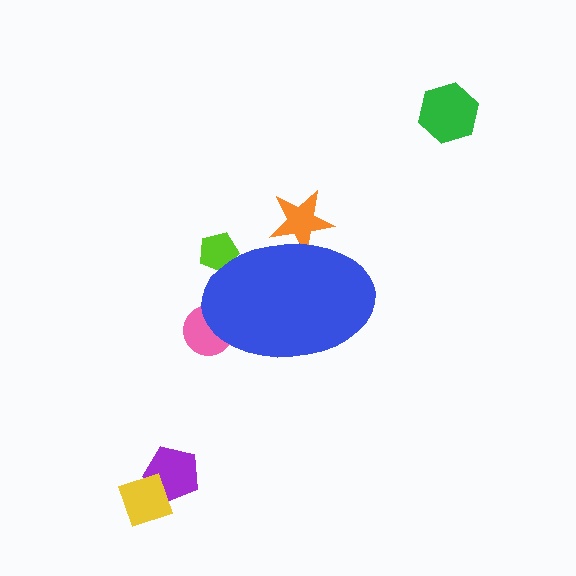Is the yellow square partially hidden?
No, the yellow square is fully visible.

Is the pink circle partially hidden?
Yes, the pink circle is partially hidden behind the blue ellipse.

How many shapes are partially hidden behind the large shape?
3 shapes are partially hidden.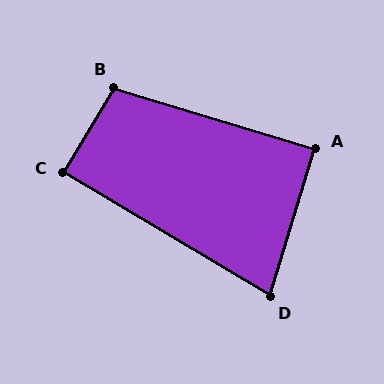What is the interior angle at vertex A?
Approximately 90 degrees (approximately right).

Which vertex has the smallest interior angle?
D, at approximately 76 degrees.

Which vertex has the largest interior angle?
B, at approximately 104 degrees.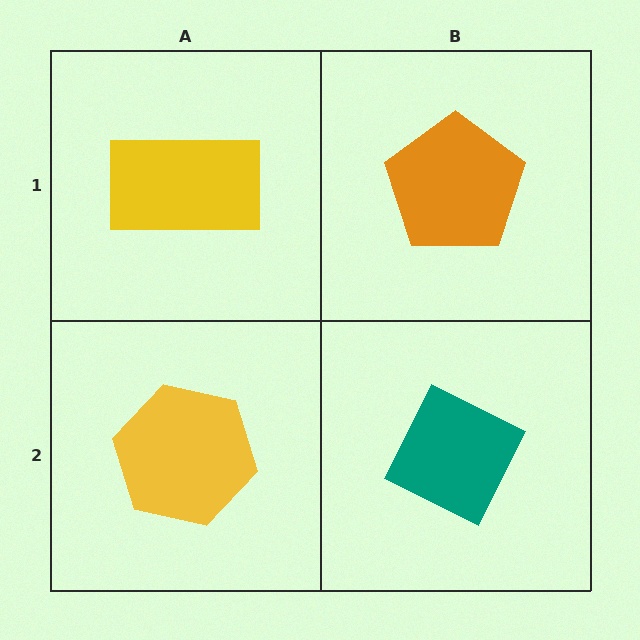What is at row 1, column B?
An orange pentagon.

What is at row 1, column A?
A yellow rectangle.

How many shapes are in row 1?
2 shapes.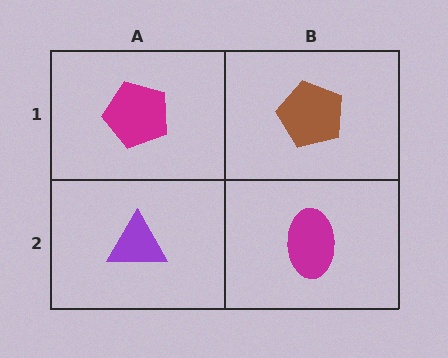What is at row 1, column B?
A brown pentagon.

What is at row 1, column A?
A magenta pentagon.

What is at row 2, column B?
A magenta ellipse.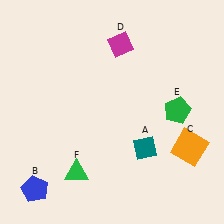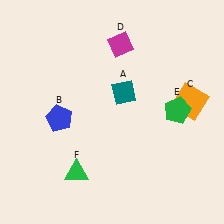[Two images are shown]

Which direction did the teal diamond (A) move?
The teal diamond (A) moved up.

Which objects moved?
The objects that moved are: the teal diamond (A), the blue pentagon (B), the orange square (C).